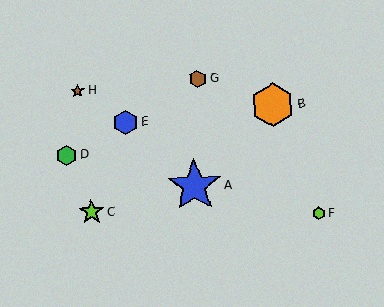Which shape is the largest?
The blue star (labeled A) is the largest.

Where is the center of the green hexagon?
The center of the green hexagon is at (66, 155).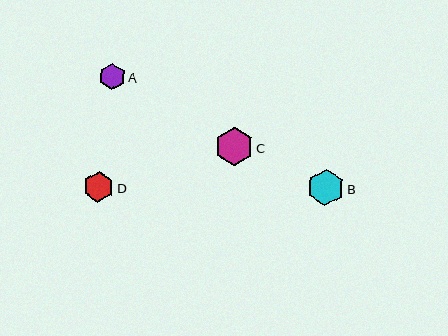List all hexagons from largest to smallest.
From largest to smallest: C, B, D, A.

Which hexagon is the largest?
Hexagon C is the largest with a size of approximately 39 pixels.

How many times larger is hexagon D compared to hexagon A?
Hexagon D is approximately 1.2 times the size of hexagon A.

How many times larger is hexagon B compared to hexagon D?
Hexagon B is approximately 1.2 times the size of hexagon D.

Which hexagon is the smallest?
Hexagon A is the smallest with a size of approximately 26 pixels.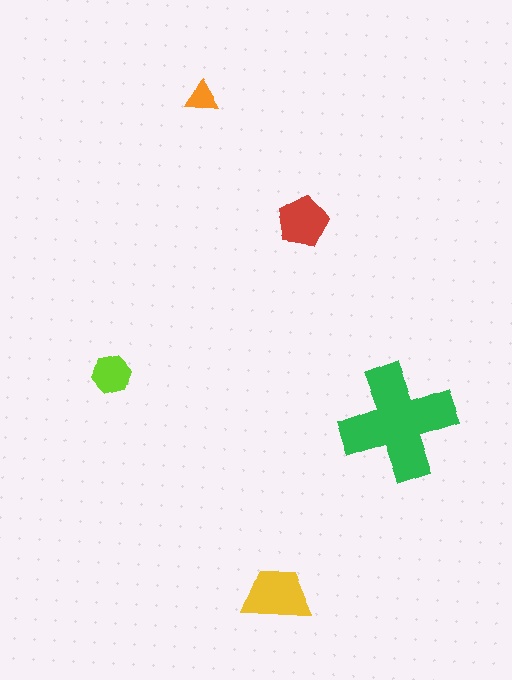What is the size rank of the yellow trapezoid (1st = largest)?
2nd.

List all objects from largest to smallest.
The green cross, the yellow trapezoid, the red pentagon, the lime hexagon, the orange triangle.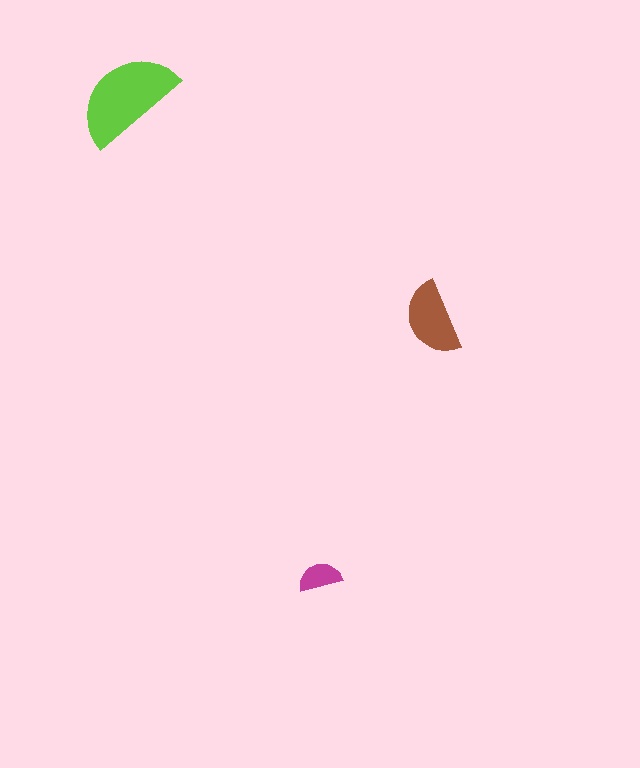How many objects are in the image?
There are 3 objects in the image.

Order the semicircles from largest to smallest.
the lime one, the brown one, the magenta one.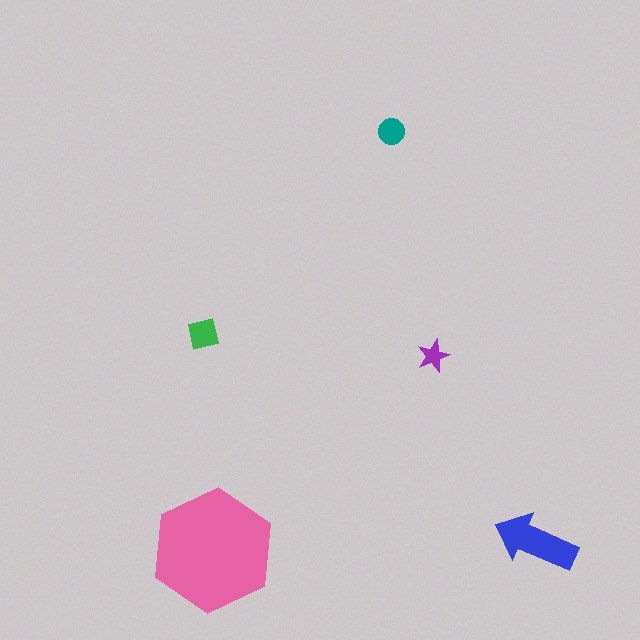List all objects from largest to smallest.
The pink hexagon, the blue arrow, the green square, the teal circle, the purple star.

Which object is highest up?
The teal circle is topmost.